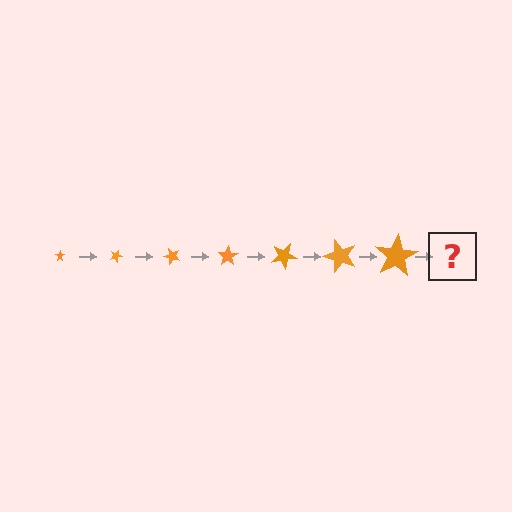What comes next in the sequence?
The next element should be a star, larger than the previous one and rotated 175 degrees from the start.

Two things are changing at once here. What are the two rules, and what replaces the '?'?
The two rules are that the star grows larger each step and it rotates 25 degrees each step. The '?' should be a star, larger than the previous one and rotated 175 degrees from the start.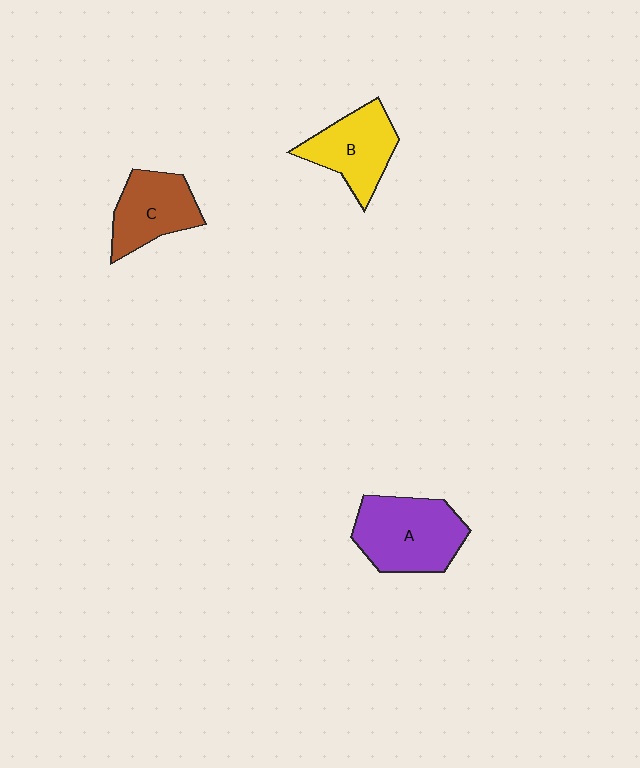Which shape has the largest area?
Shape A (purple).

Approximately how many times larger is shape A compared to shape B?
Approximately 1.3 times.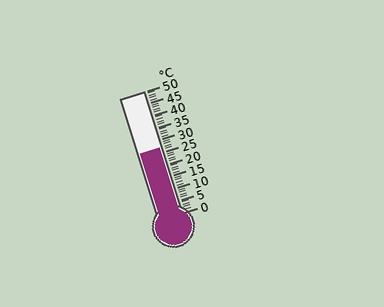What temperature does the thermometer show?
The thermometer shows approximately 27°C.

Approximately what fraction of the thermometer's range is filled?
The thermometer is filled to approximately 55% of its range.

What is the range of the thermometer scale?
The thermometer scale ranges from 0°C to 50°C.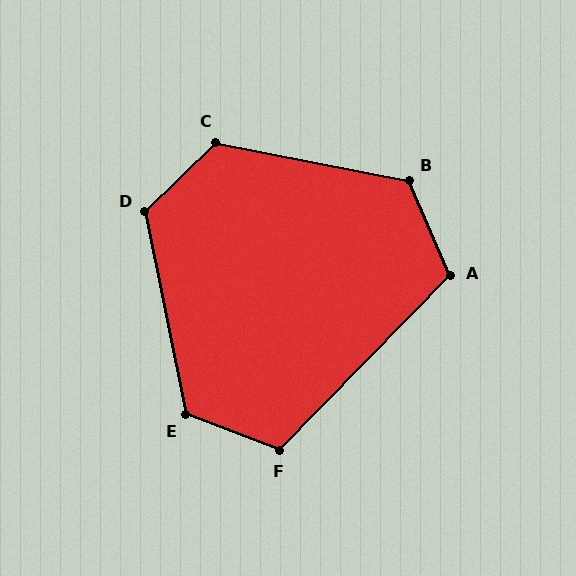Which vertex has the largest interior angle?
C, at approximately 125 degrees.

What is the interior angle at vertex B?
Approximately 124 degrees (obtuse).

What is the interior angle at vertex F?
Approximately 113 degrees (obtuse).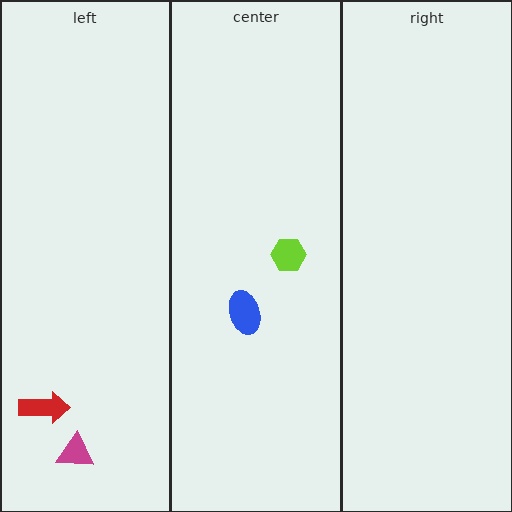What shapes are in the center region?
The blue ellipse, the lime hexagon.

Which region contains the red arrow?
The left region.